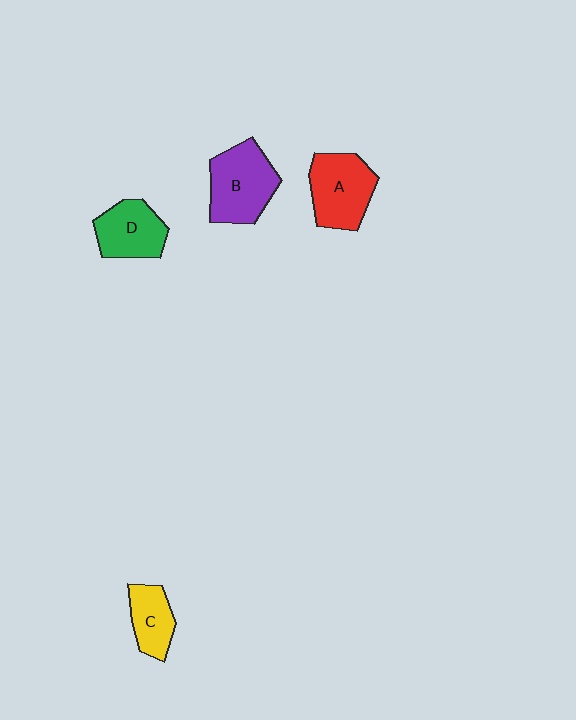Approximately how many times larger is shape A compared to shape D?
Approximately 1.2 times.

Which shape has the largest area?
Shape B (purple).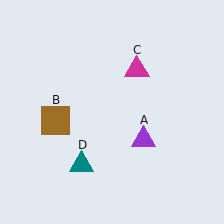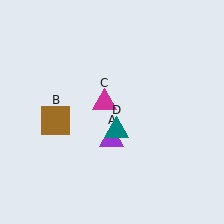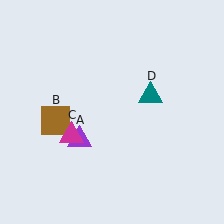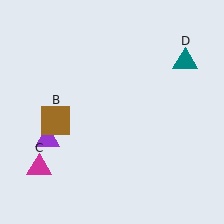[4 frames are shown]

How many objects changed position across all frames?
3 objects changed position: purple triangle (object A), magenta triangle (object C), teal triangle (object D).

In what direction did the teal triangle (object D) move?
The teal triangle (object D) moved up and to the right.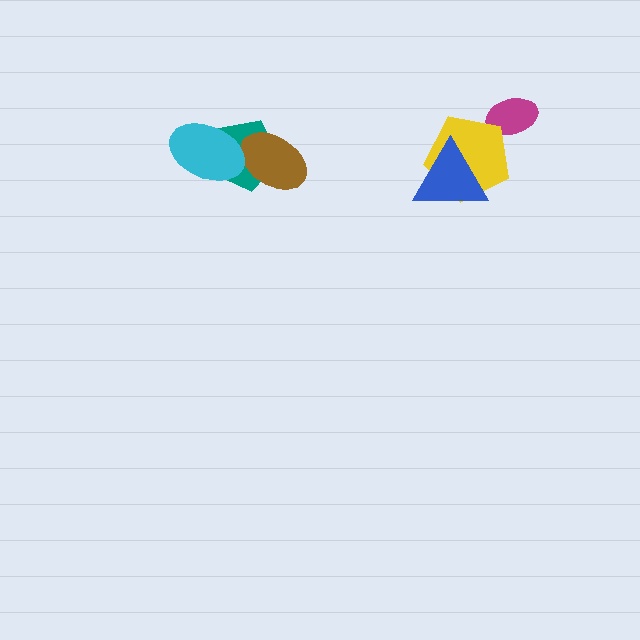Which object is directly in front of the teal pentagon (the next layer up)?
The brown ellipse is directly in front of the teal pentagon.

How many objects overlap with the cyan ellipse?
2 objects overlap with the cyan ellipse.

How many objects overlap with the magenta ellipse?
1 object overlaps with the magenta ellipse.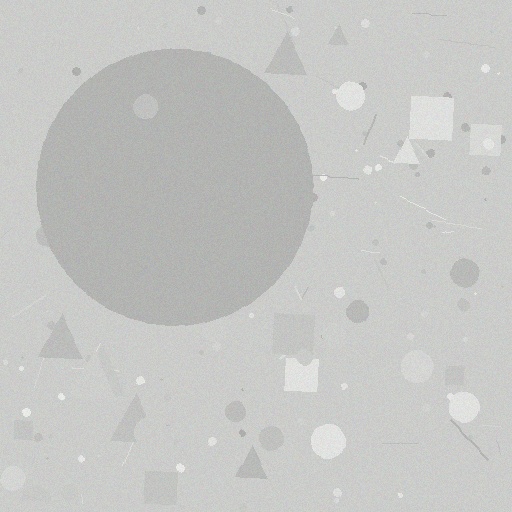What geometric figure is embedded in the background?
A circle is embedded in the background.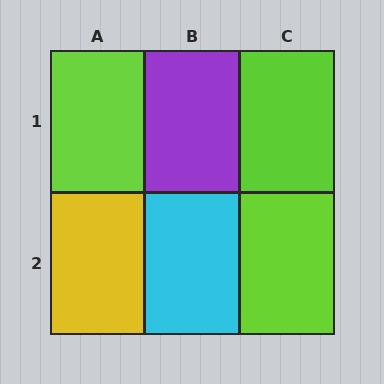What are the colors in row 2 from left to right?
Yellow, cyan, lime.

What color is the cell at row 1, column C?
Lime.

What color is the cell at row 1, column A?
Lime.